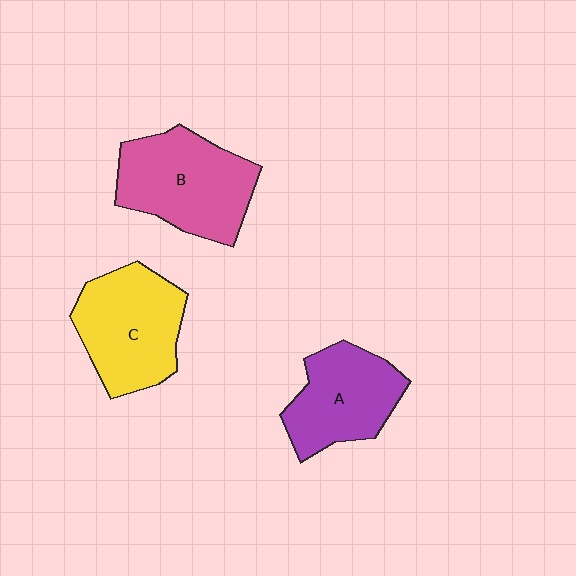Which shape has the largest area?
Shape B (pink).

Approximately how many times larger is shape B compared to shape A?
Approximately 1.2 times.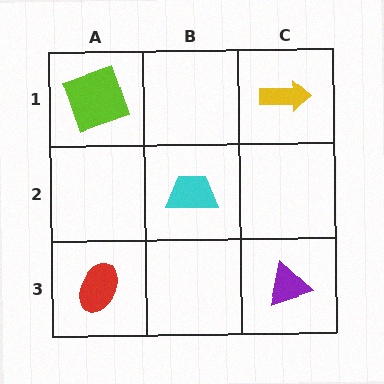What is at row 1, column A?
A lime square.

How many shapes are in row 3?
2 shapes.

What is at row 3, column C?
A purple triangle.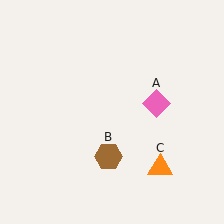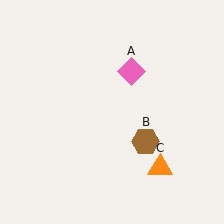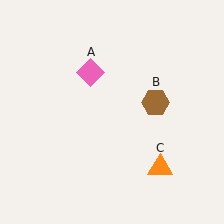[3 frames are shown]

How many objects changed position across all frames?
2 objects changed position: pink diamond (object A), brown hexagon (object B).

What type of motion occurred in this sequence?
The pink diamond (object A), brown hexagon (object B) rotated counterclockwise around the center of the scene.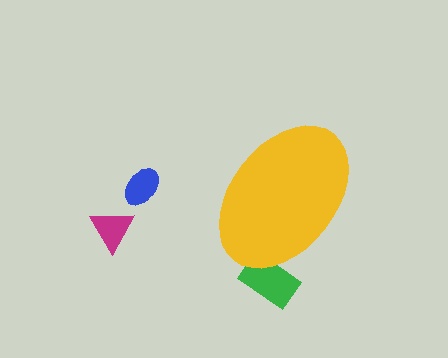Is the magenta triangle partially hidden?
No, the magenta triangle is fully visible.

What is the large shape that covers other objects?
A yellow ellipse.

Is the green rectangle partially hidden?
Yes, the green rectangle is partially hidden behind the yellow ellipse.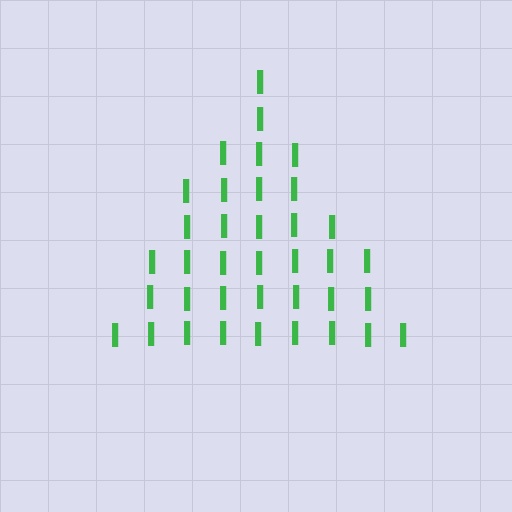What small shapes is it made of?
It is made of small letter I's.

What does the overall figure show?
The overall figure shows a triangle.